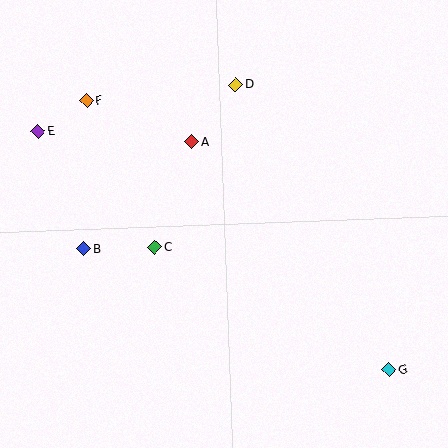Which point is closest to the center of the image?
Point C at (155, 247) is closest to the center.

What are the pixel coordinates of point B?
Point B is at (83, 249).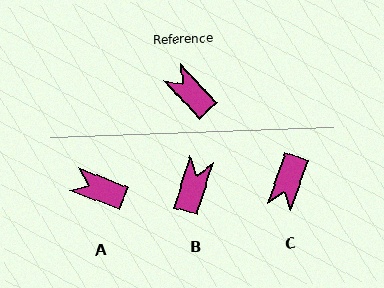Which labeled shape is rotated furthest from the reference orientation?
C, about 118 degrees away.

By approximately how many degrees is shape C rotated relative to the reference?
Approximately 118 degrees counter-clockwise.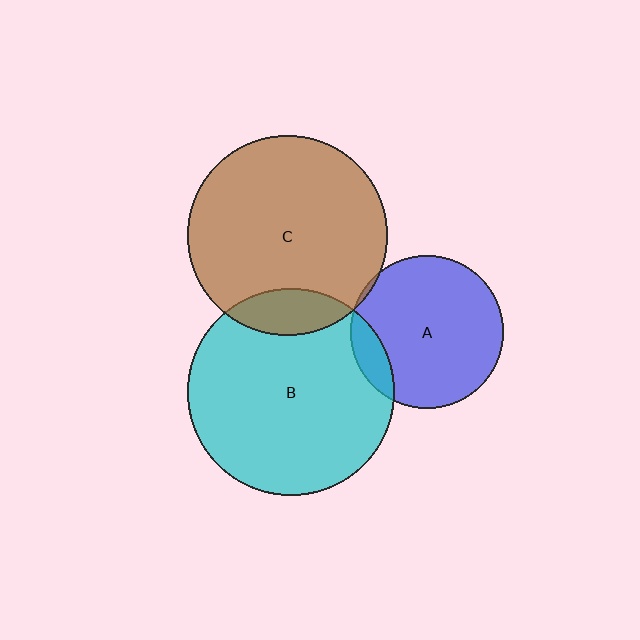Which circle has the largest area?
Circle B (cyan).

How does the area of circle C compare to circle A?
Approximately 1.7 times.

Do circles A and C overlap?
Yes.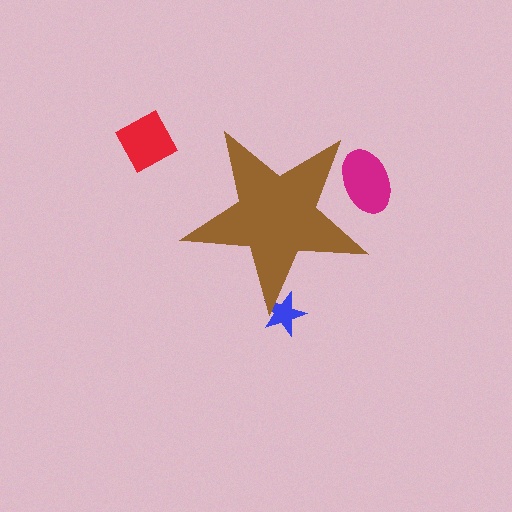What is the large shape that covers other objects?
A brown star.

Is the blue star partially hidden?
Yes, the blue star is partially hidden behind the brown star.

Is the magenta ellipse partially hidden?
Yes, the magenta ellipse is partially hidden behind the brown star.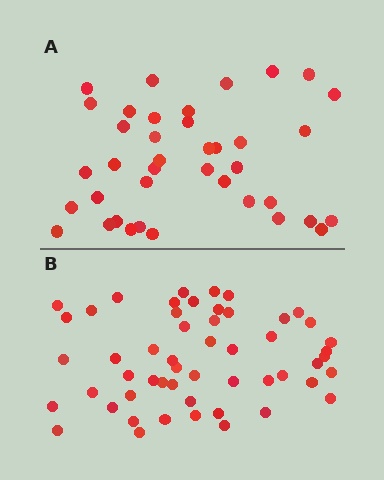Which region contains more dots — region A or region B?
Region B (the bottom region) has more dots.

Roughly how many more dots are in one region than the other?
Region B has approximately 15 more dots than region A.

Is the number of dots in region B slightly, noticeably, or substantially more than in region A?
Region B has noticeably more, but not dramatically so. The ratio is roughly 1.4 to 1.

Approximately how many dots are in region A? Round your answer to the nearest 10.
About 40 dots. (The exact count is 39, which rounds to 40.)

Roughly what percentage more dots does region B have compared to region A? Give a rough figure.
About 35% more.